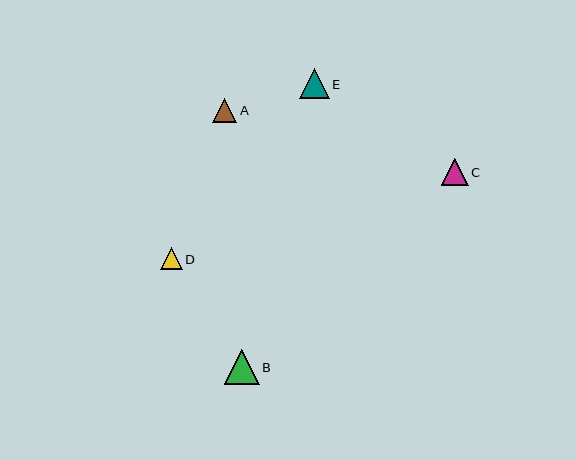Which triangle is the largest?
Triangle B is the largest with a size of approximately 35 pixels.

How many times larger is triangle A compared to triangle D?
Triangle A is approximately 1.1 times the size of triangle D.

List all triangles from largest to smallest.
From largest to smallest: B, E, C, A, D.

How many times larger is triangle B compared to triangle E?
Triangle B is approximately 1.2 times the size of triangle E.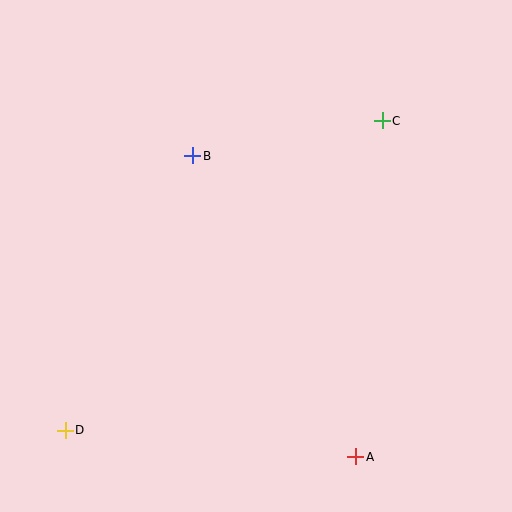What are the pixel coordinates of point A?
Point A is at (356, 457).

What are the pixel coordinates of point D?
Point D is at (65, 430).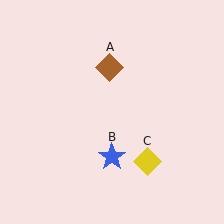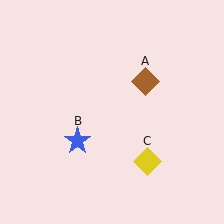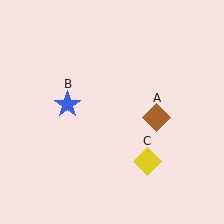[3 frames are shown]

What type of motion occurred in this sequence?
The brown diamond (object A), blue star (object B) rotated clockwise around the center of the scene.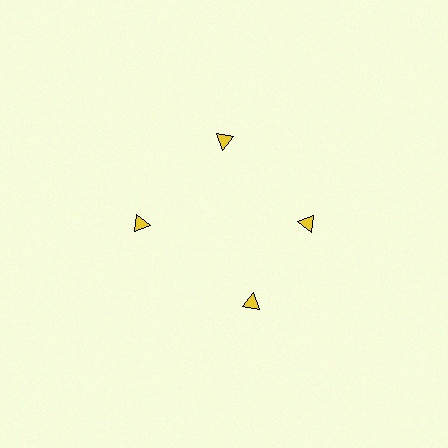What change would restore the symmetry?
The symmetry would be restored by rotating it back into even spacing with its neighbors so that all 4 triangles sit at equal angles and equal distance from the center.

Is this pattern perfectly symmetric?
No. The 4 yellow triangles are arranged in a ring, but one element near the 6 o'clock position is rotated out of alignment along the ring, breaking the 4-fold rotational symmetry.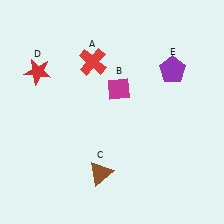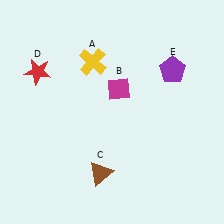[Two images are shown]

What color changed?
The cross (A) changed from red in Image 1 to yellow in Image 2.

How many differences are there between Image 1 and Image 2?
There is 1 difference between the two images.